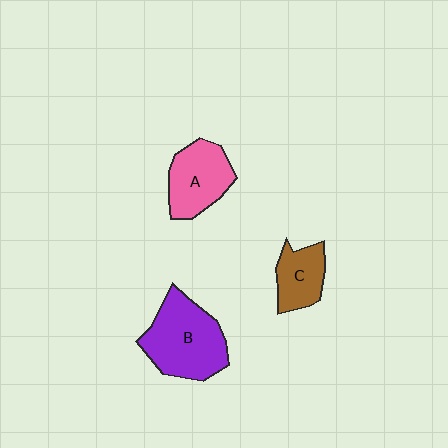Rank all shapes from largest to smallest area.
From largest to smallest: B (purple), A (pink), C (brown).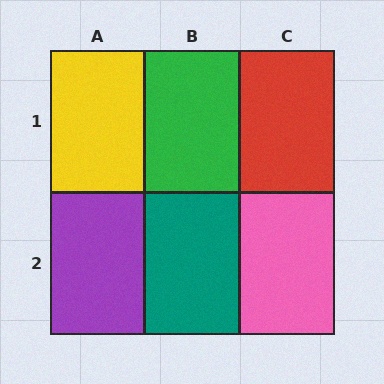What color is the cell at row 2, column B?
Teal.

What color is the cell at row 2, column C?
Pink.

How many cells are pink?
1 cell is pink.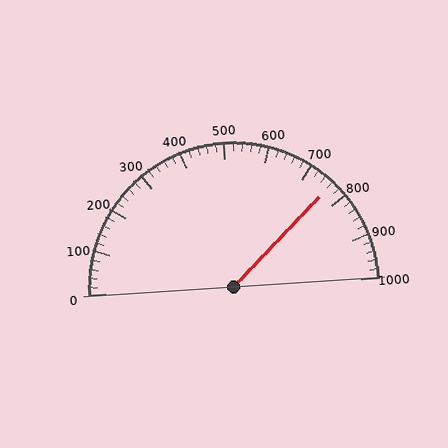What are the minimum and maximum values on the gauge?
The gauge ranges from 0 to 1000.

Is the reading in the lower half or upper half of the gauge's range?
The reading is in the upper half of the range (0 to 1000).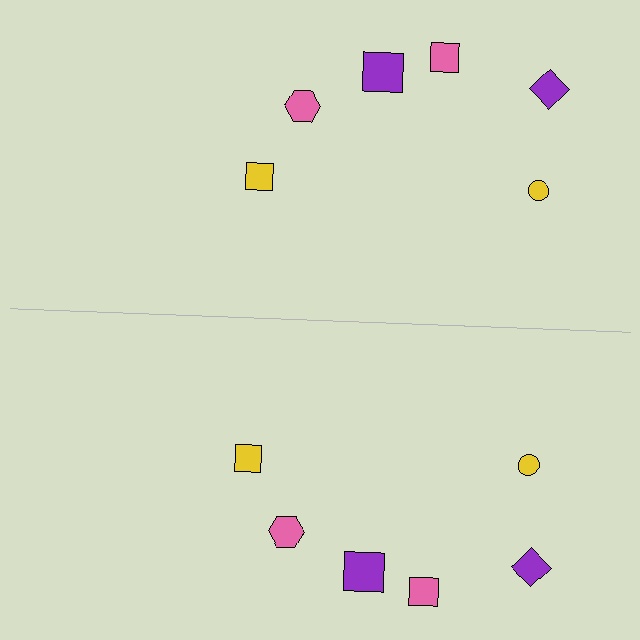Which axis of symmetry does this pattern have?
The pattern has a horizontal axis of symmetry running through the center of the image.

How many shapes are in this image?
There are 12 shapes in this image.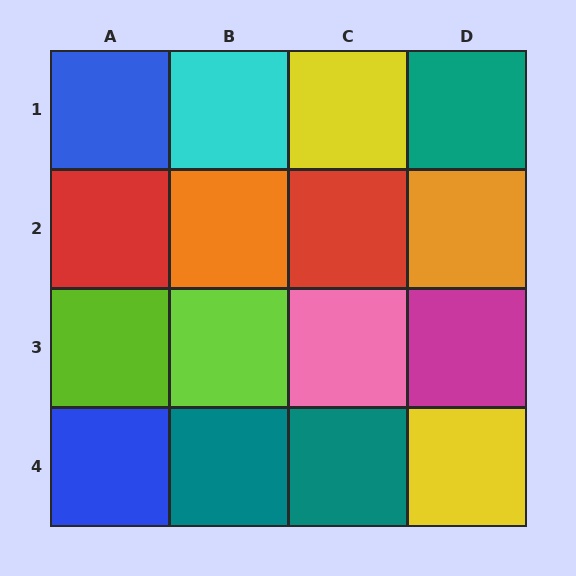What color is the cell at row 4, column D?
Yellow.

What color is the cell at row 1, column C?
Yellow.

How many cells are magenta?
1 cell is magenta.